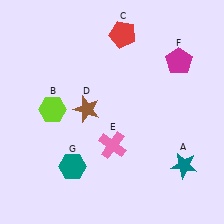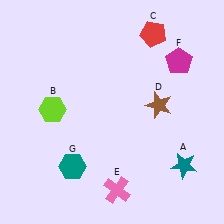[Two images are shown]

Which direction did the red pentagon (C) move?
The red pentagon (C) moved right.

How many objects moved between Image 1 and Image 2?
3 objects moved between the two images.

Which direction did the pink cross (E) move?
The pink cross (E) moved down.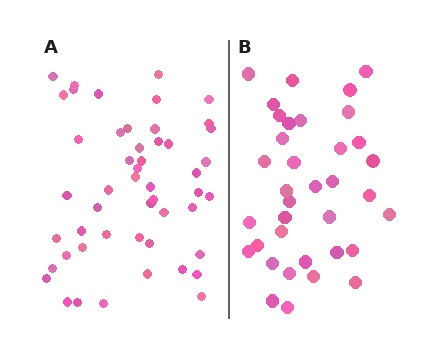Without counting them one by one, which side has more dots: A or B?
Region A (the left region) has more dots.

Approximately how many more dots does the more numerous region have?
Region A has approximately 15 more dots than region B.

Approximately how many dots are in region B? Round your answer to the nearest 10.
About 40 dots. (The exact count is 36, which rounds to 40.)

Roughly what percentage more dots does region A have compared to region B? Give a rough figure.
About 40% more.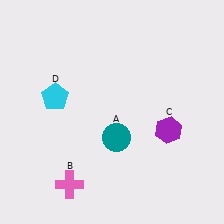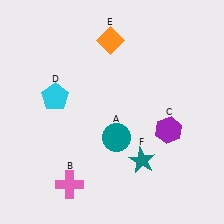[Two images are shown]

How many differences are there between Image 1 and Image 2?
There are 2 differences between the two images.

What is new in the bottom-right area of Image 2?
A teal star (F) was added in the bottom-right area of Image 2.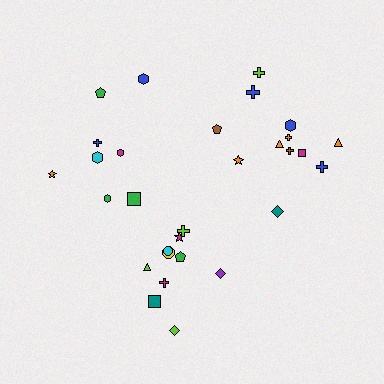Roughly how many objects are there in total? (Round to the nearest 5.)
Roughly 30 objects in total.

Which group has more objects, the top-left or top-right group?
The top-right group.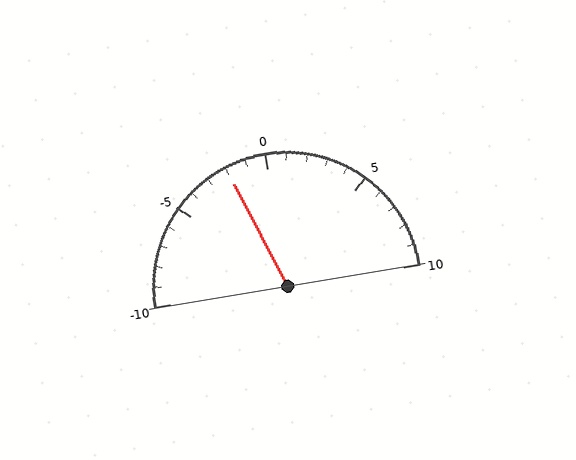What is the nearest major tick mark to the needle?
The nearest major tick mark is 0.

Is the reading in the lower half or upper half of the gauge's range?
The reading is in the lower half of the range (-10 to 10).